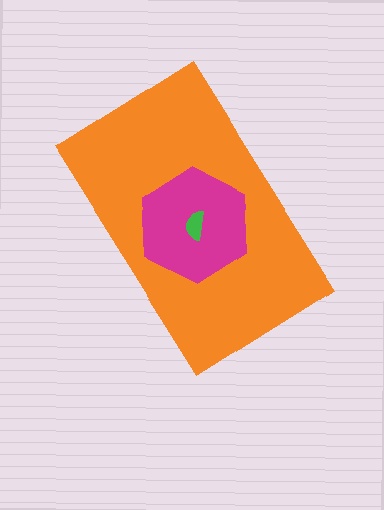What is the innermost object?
The green semicircle.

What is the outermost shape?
The orange rectangle.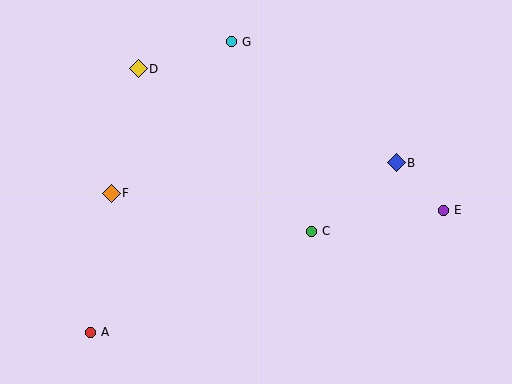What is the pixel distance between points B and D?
The distance between B and D is 274 pixels.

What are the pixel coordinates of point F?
Point F is at (111, 193).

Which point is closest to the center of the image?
Point C at (311, 231) is closest to the center.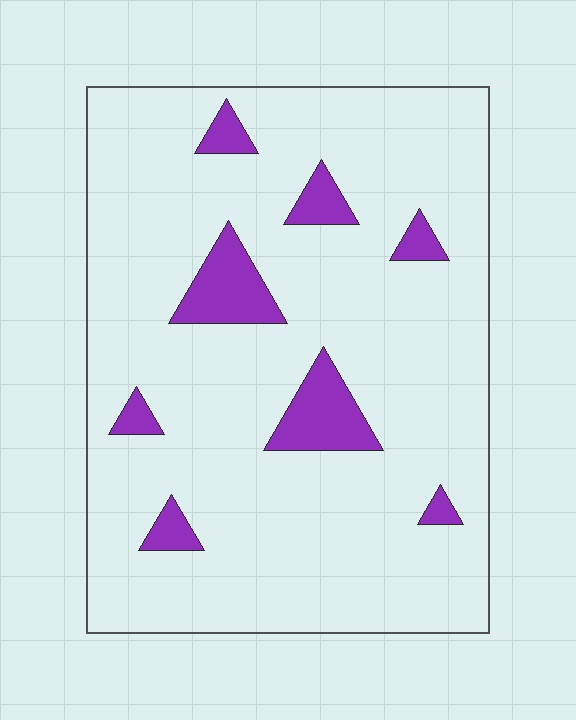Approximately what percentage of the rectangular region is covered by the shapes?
Approximately 10%.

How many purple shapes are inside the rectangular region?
8.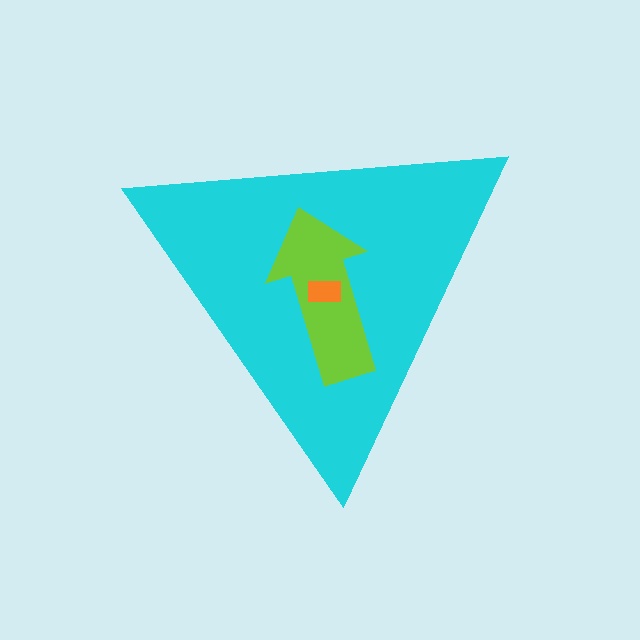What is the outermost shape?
The cyan triangle.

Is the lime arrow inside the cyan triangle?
Yes.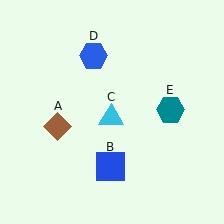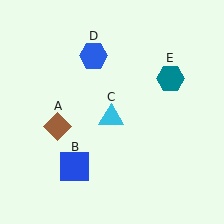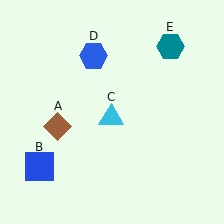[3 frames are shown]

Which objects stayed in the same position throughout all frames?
Brown diamond (object A) and cyan triangle (object C) and blue hexagon (object D) remained stationary.